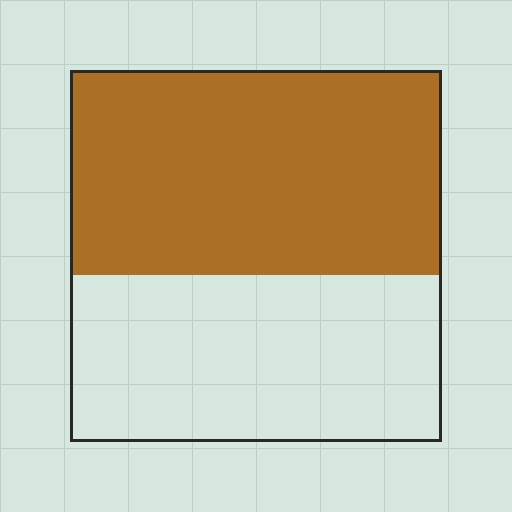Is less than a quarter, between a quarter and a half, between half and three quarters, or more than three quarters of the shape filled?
Between half and three quarters.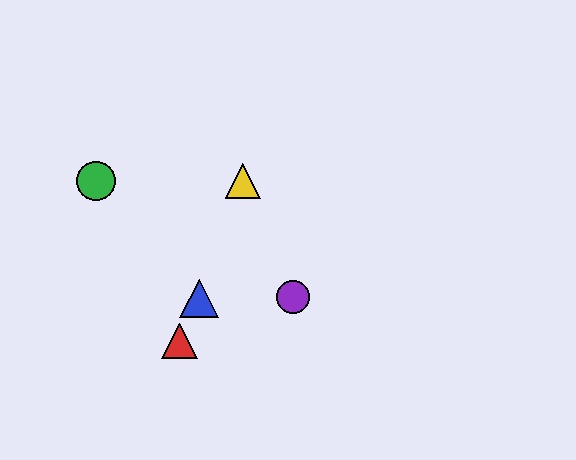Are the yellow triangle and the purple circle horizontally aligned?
No, the yellow triangle is at y≈181 and the purple circle is at y≈297.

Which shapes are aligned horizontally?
The green circle, the yellow triangle are aligned horizontally.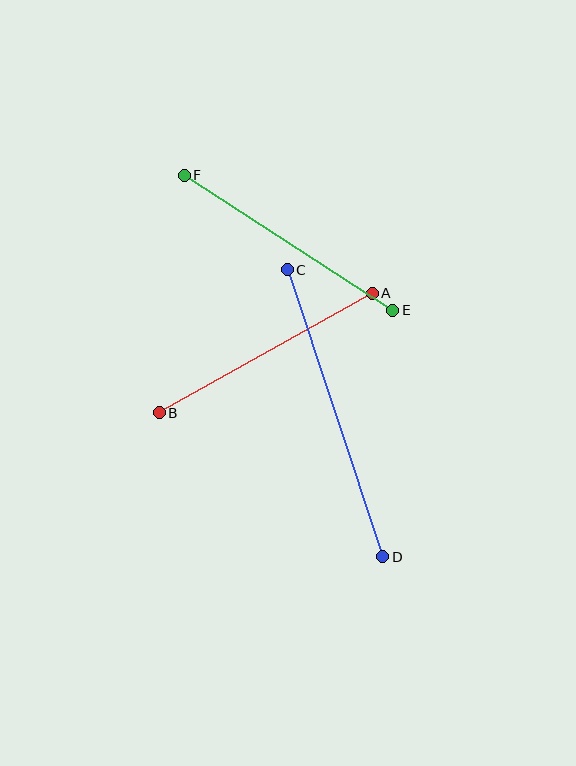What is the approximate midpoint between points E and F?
The midpoint is at approximately (288, 243) pixels.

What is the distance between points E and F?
The distance is approximately 249 pixels.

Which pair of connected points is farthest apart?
Points C and D are farthest apart.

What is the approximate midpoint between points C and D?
The midpoint is at approximately (335, 413) pixels.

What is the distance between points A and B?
The distance is approximately 244 pixels.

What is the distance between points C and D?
The distance is approximately 303 pixels.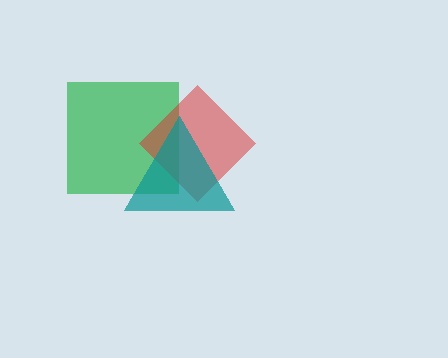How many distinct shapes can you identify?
There are 3 distinct shapes: a green square, a red diamond, a teal triangle.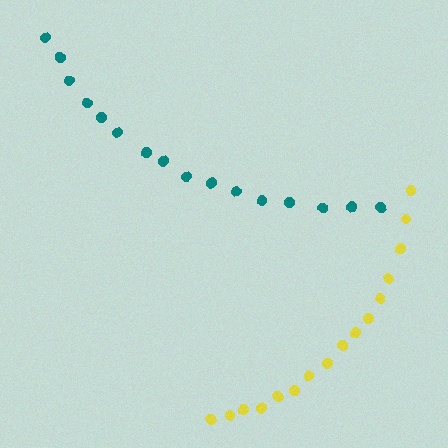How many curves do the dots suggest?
There are 2 distinct paths.